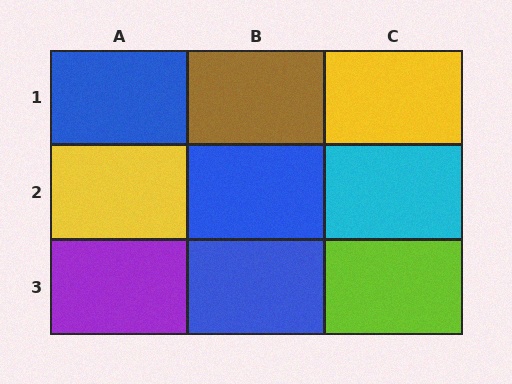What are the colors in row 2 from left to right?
Yellow, blue, cyan.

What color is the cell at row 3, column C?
Lime.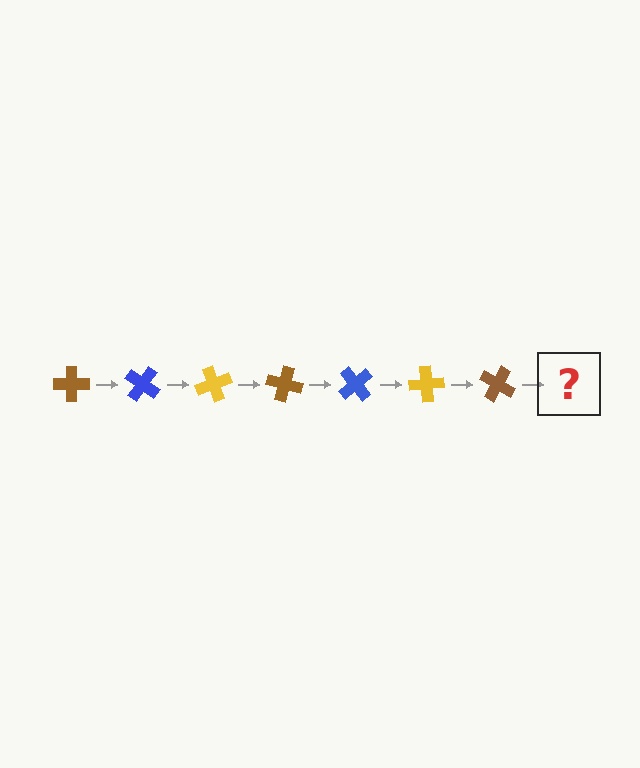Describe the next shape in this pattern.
It should be a blue cross, rotated 245 degrees from the start.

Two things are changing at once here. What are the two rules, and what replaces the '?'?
The two rules are that it rotates 35 degrees each step and the color cycles through brown, blue, and yellow. The '?' should be a blue cross, rotated 245 degrees from the start.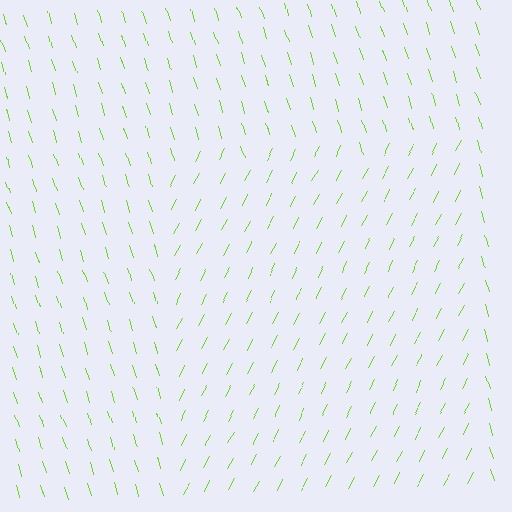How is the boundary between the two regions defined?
The boundary is defined purely by a change in line orientation (approximately 45 degrees difference). All lines are the same color and thickness.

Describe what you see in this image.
The image is filled with small lime line segments. A rectangle region in the image has lines oriented differently from the surrounding lines, creating a visible texture boundary.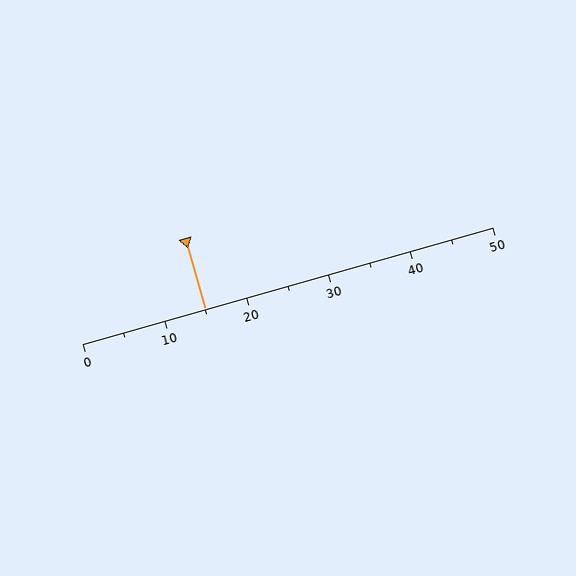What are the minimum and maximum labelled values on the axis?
The axis runs from 0 to 50.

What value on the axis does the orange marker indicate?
The marker indicates approximately 15.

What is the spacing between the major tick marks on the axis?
The major ticks are spaced 10 apart.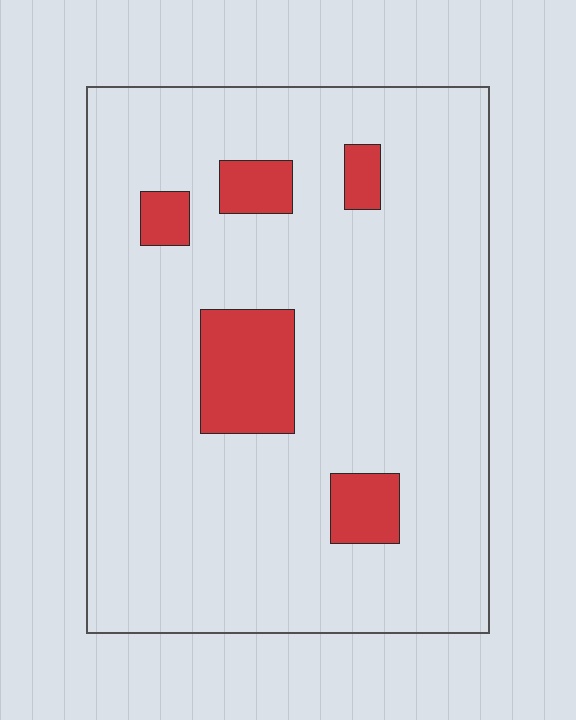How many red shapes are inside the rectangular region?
5.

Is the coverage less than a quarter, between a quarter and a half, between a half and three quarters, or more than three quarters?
Less than a quarter.